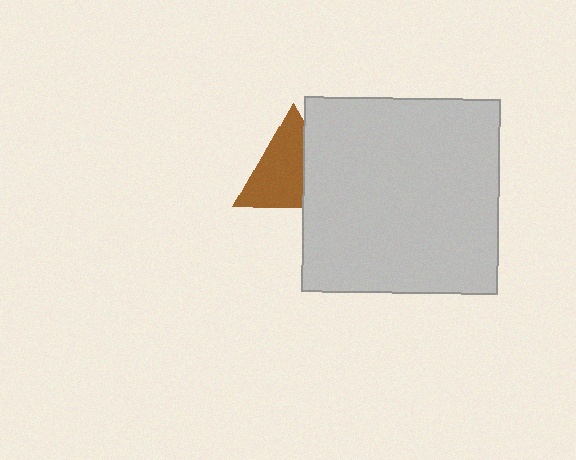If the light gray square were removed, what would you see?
You would see the complete brown triangle.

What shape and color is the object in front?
The object in front is a light gray square.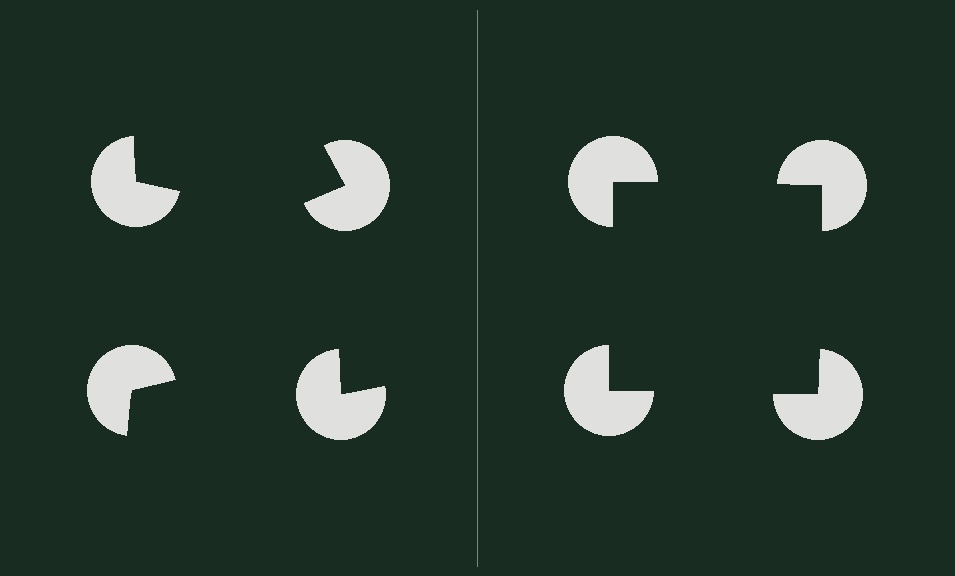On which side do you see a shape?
An illusory square appears on the right side. On the left side the wedge cuts are rotated, so no coherent shape forms.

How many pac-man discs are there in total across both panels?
8 — 4 on each side.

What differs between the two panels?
The pac-man discs are positioned identically on both sides; only the wedge orientations differ. On the right they align to a square; on the left they are misaligned.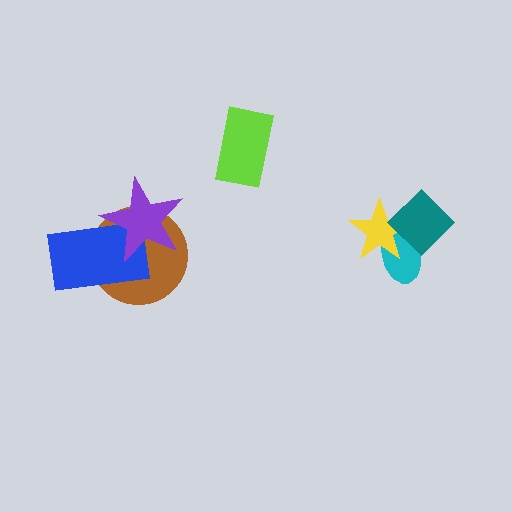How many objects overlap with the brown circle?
2 objects overlap with the brown circle.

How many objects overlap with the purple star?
2 objects overlap with the purple star.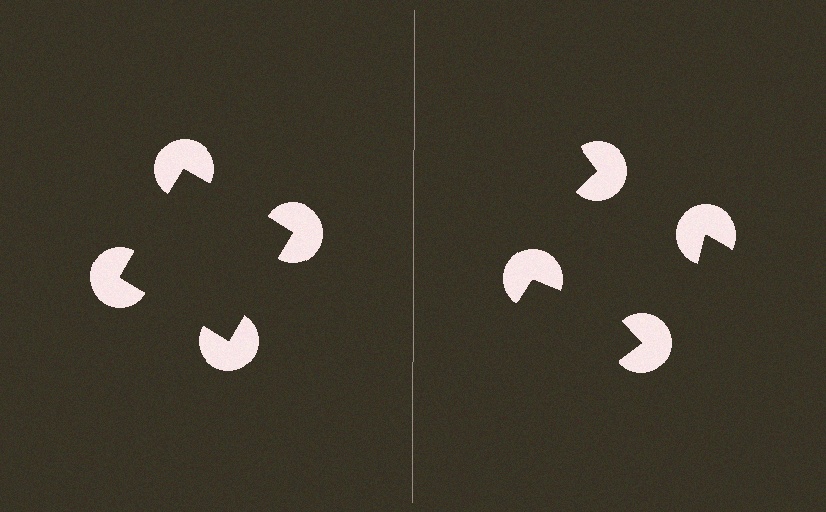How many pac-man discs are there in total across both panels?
8 — 4 on each side.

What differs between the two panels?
The pac-man discs are positioned identically on both sides; only the wedge orientations differ. On the left they align to a square; on the right they are misaligned.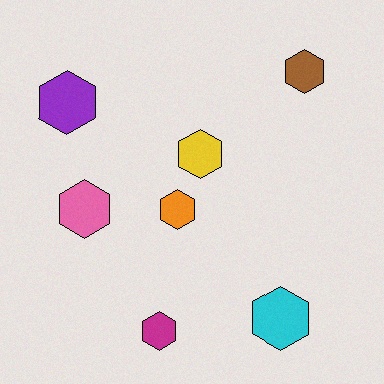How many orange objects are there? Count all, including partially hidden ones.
There is 1 orange object.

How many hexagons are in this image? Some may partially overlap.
There are 7 hexagons.